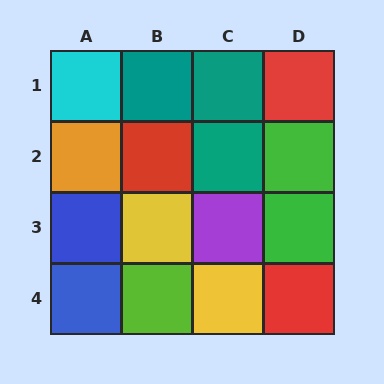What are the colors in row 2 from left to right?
Orange, red, teal, green.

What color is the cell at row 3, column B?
Yellow.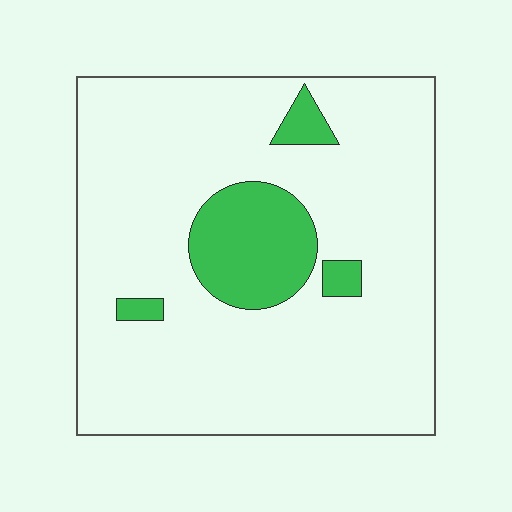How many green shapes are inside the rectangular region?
4.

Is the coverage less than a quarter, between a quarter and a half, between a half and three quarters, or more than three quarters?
Less than a quarter.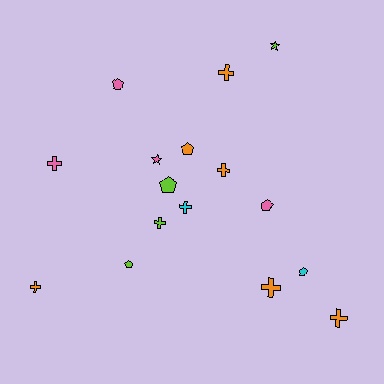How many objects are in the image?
There are 16 objects.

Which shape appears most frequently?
Cross, with 8 objects.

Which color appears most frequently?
Orange, with 6 objects.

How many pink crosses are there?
There is 1 pink cross.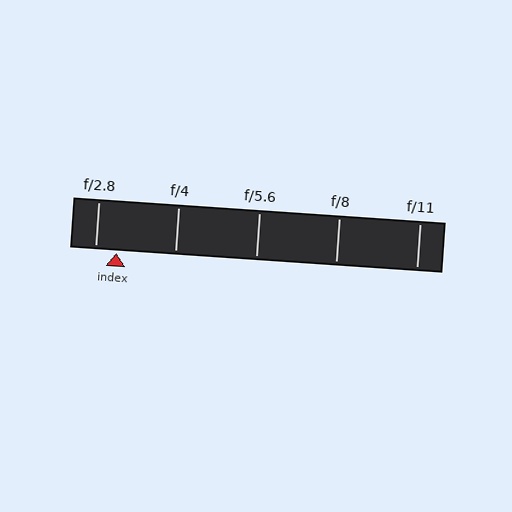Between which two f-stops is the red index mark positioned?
The index mark is between f/2.8 and f/4.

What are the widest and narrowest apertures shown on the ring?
The widest aperture shown is f/2.8 and the narrowest is f/11.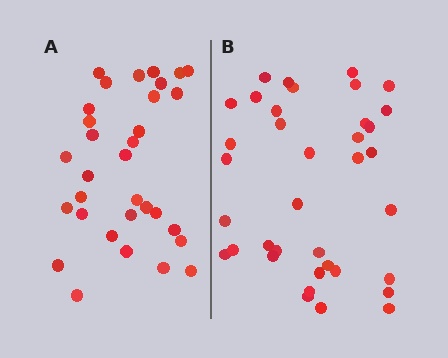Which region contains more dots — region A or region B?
Region B (the right region) has more dots.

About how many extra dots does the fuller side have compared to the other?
Region B has about 5 more dots than region A.